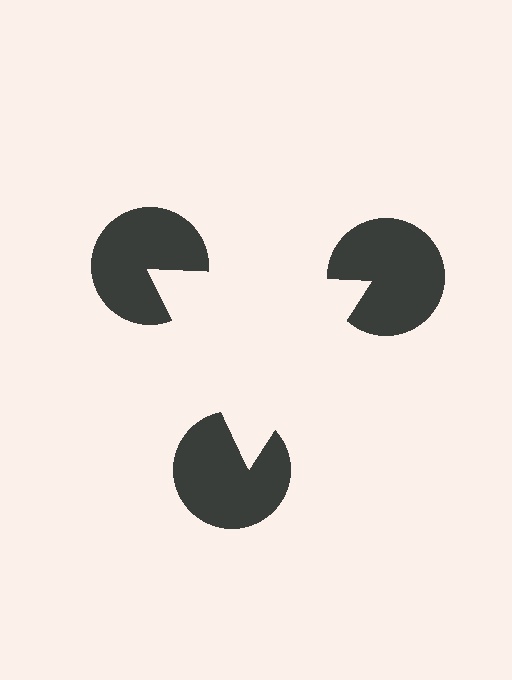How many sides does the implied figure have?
3 sides.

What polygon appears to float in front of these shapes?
An illusory triangle — its edges are inferred from the aligned wedge cuts in the pac-man discs, not physically drawn.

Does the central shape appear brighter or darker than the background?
It typically appears slightly brighter than the background, even though no actual brightness change is drawn.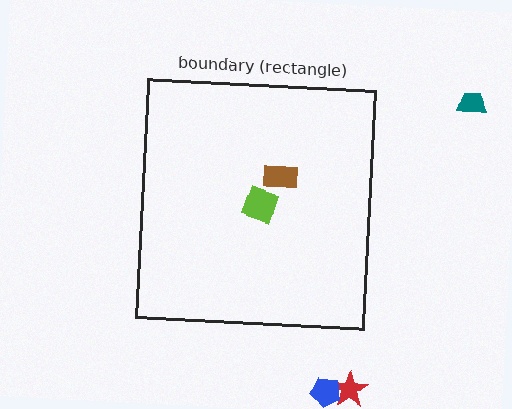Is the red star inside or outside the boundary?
Outside.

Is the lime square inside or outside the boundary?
Inside.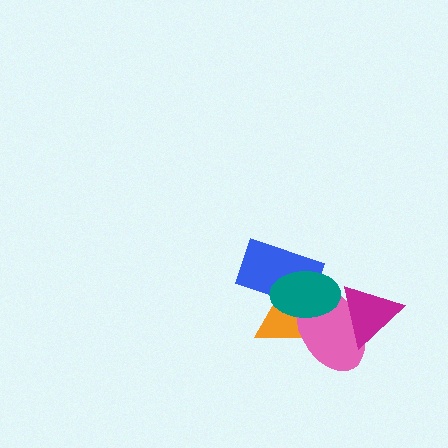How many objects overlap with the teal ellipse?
3 objects overlap with the teal ellipse.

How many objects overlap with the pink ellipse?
4 objects overlap with the pink ellipse.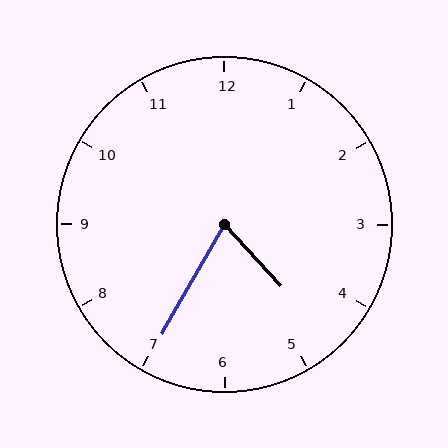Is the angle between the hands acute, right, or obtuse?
It is acute.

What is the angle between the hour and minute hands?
Approximately 72 degrees.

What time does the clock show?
4:35.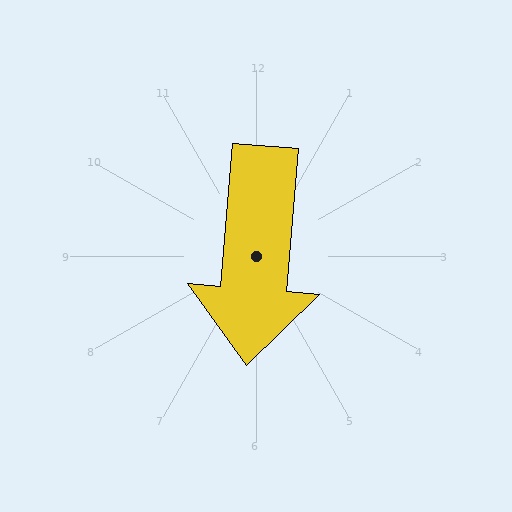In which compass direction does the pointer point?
South.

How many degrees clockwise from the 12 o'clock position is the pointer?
Approximately 185 degrees.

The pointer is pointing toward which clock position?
Roughly 6 o'clock.